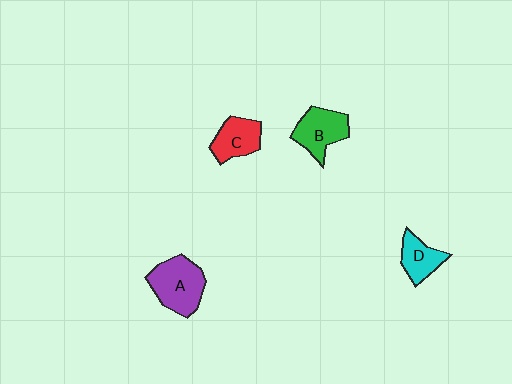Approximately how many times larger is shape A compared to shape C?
Approximately 1.4 times.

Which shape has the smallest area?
Shape D (cyan).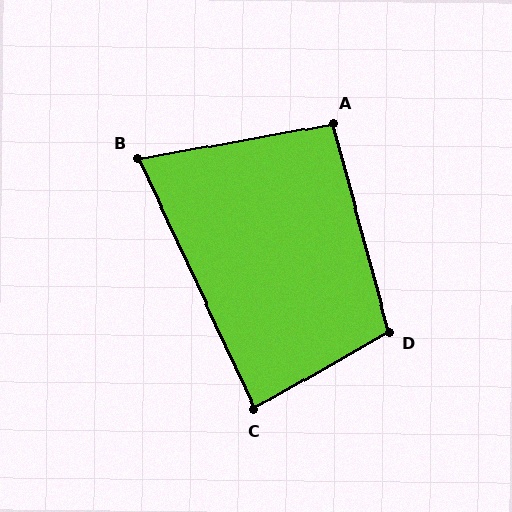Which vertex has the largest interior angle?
D, at approximately 105 degrees.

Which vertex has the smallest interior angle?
B, at approximately 75 degrees.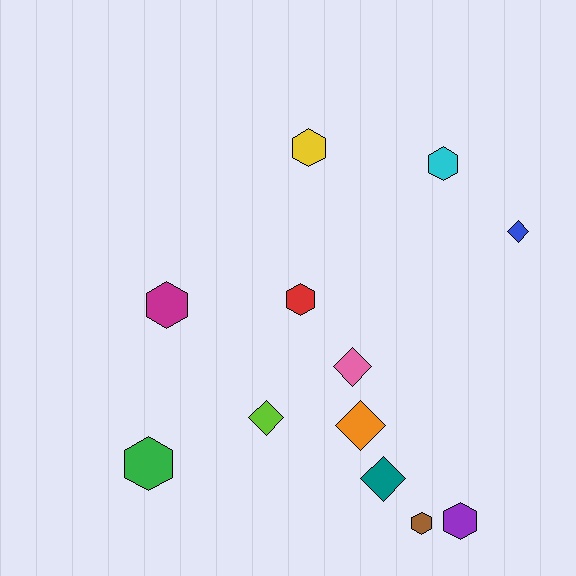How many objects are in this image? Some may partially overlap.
There are 12 objects.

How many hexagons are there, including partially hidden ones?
There are 7 hexagons.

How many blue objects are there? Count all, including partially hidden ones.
There is 1 blue object.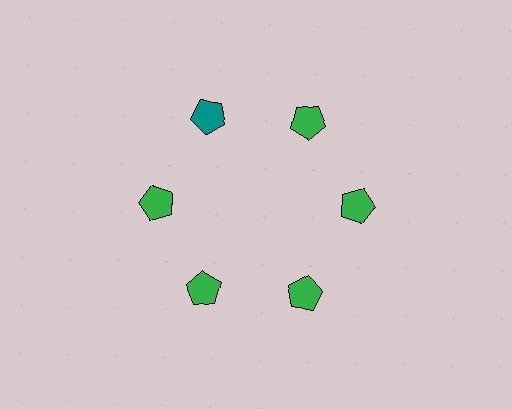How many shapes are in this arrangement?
There are 6 shapes arranged in a ring pattern.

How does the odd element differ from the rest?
It has a different color: teal instead of green.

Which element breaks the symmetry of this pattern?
The teal pentagon at roughly the 11 o'clock position breaks the symmetry. All other shapes are green pentagons.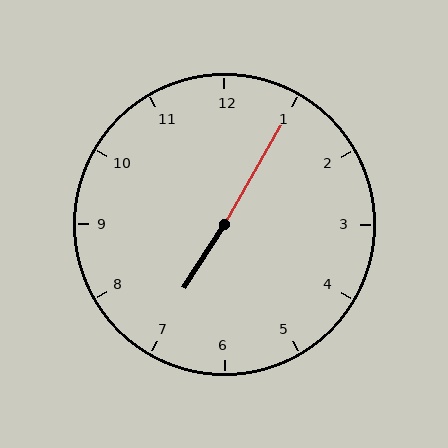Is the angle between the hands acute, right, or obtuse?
It is obtuse.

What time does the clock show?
7:05.